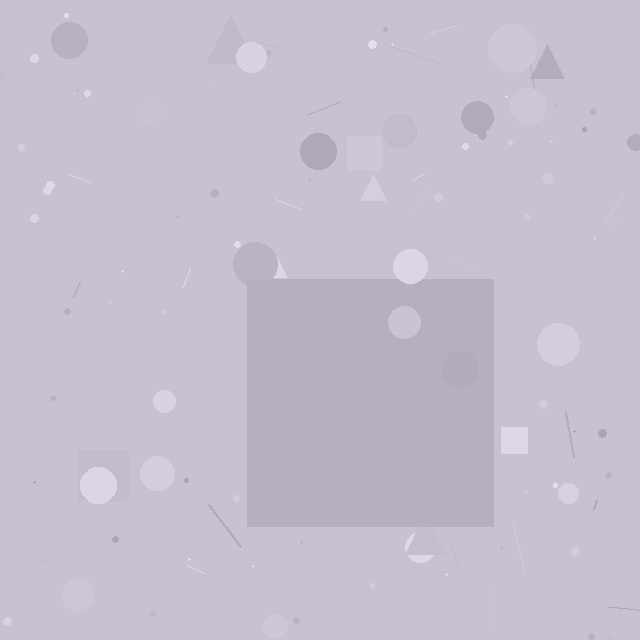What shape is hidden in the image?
A square is hidden in the image.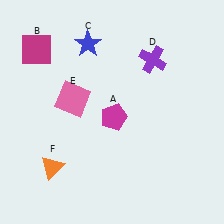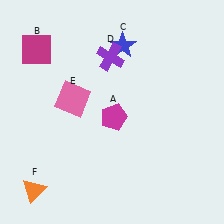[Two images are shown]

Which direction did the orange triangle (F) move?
The orange triangle (F) moved down.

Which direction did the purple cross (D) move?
The purple cross (D) moved left.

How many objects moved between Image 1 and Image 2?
3 objects moved between the two images.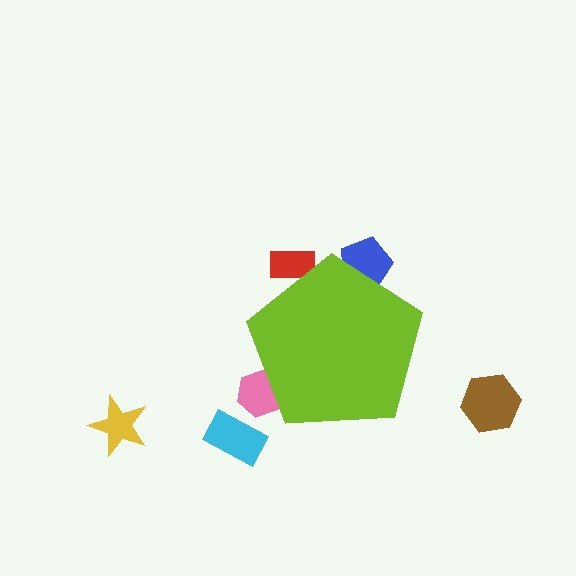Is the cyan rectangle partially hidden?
No, the cyan rectangle is fully visible.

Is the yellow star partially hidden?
No, the yellow star is fully visible.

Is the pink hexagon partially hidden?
Yes, the pink hexagon is partially hidden behind the lime pentagon.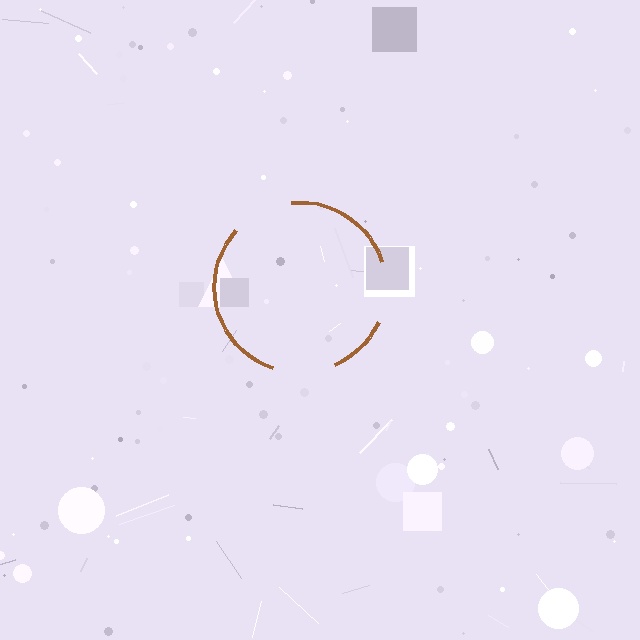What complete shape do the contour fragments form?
The contour fragments form a circle.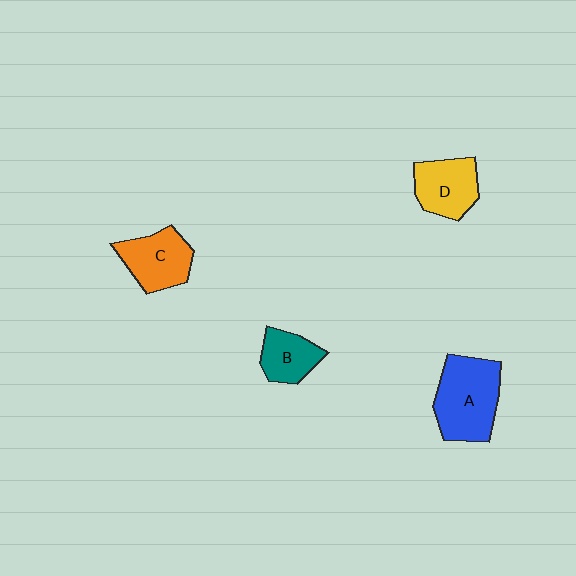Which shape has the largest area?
Shape A (blue).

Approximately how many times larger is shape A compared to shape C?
Approximately 1.4 times.